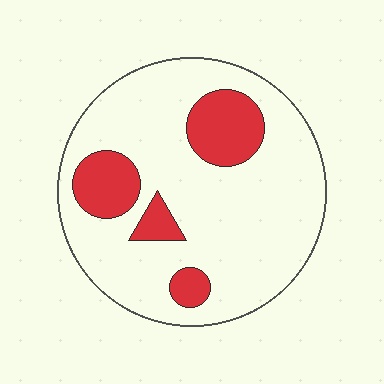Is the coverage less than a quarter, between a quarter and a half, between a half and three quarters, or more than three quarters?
Less than a quarter.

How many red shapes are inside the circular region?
4.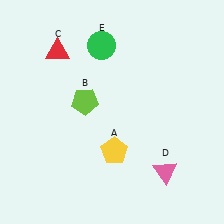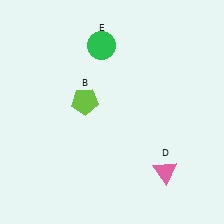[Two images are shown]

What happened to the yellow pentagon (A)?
The yellow pentagon (A) was removed in Image 2. It was in the bottom-right area of Image 1.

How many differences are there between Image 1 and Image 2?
There are 2 differences between the two images.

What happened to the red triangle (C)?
The red triangle (C) was removed in Image 2. It was in the top-left area of Image 1.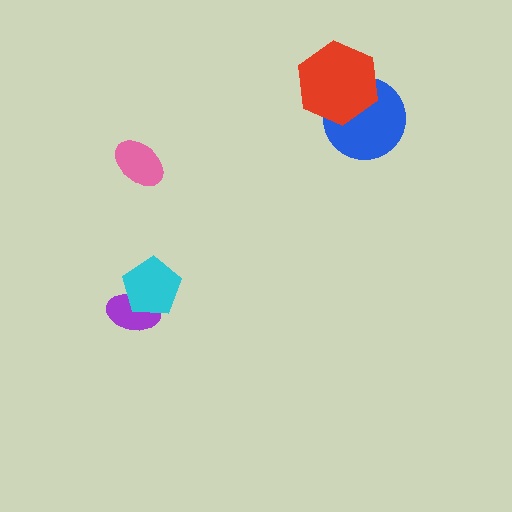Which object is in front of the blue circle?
The red hexagon is in front of the blue circle.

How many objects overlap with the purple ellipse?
1 object overlaps with the purple ellipse.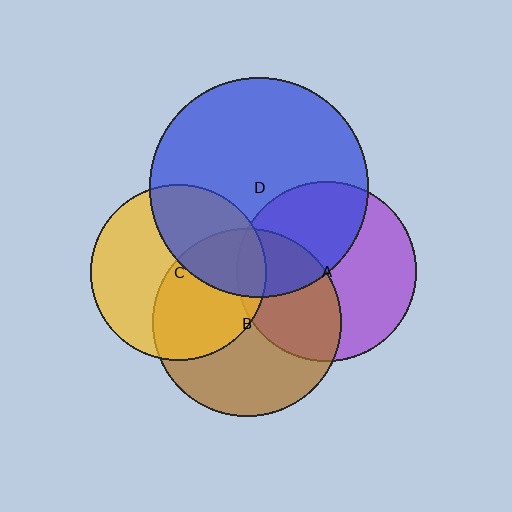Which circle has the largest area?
Circle D (blue).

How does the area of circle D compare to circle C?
Approximately 1.6 times.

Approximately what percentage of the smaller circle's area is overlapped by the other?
Approximately 40%.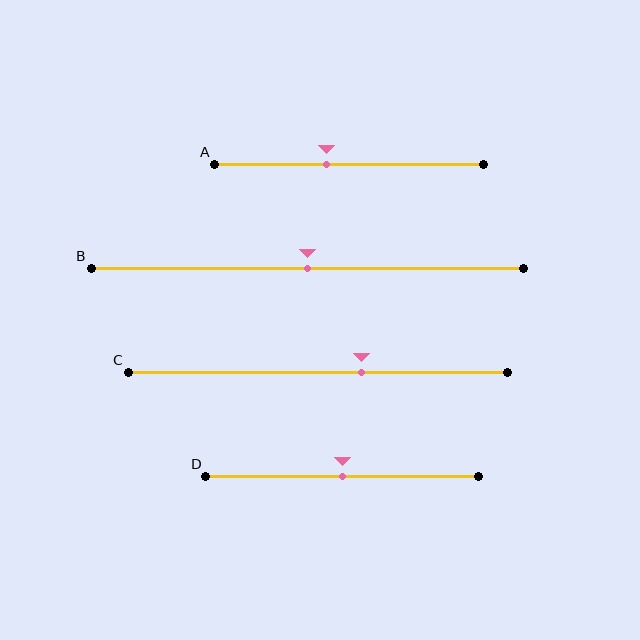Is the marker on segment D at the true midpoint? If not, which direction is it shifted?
Yes, the marker on segment D is at the true midpoint.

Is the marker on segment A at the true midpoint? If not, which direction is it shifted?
No, the marker on segment A is shifted to the left by about 8% of the segment length.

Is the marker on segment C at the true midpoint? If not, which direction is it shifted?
No, the marker on segment C is shifted to the right by about 11% of the segment length.